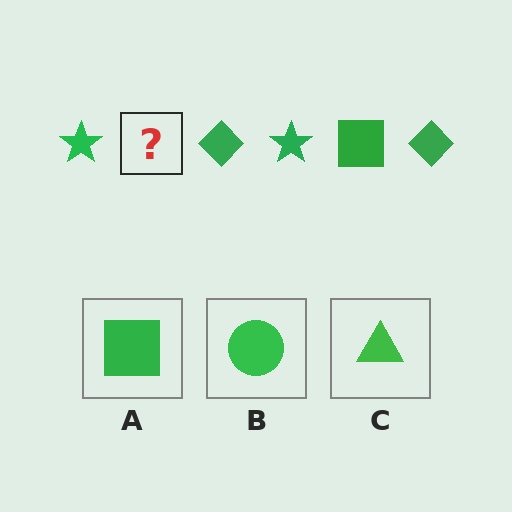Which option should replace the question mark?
Option A.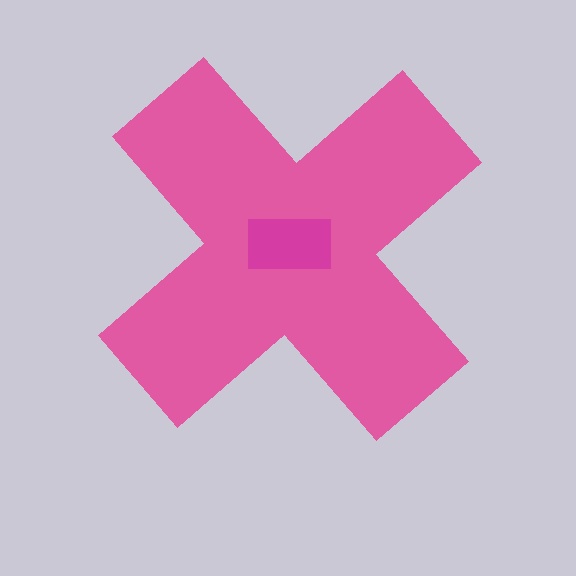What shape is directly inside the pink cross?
The magenta rectangle.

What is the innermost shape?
The magenta rectangle.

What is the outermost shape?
The pink cross.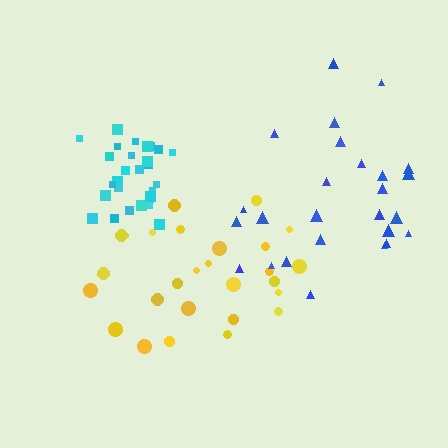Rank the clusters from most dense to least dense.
cyan, blue, yellow.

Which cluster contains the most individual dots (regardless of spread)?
Cyan (28).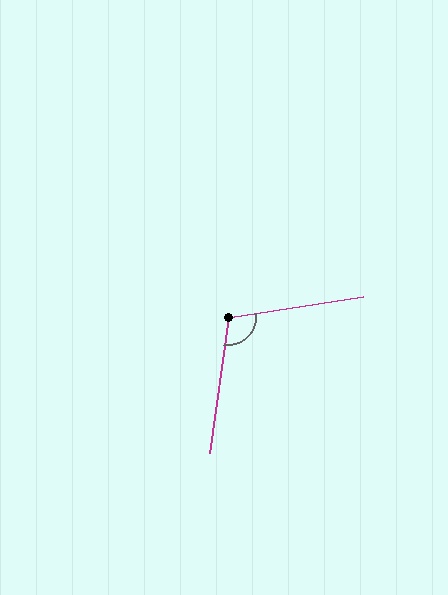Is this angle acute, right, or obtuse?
It is obtuse.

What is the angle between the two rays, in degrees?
Approximately 107 degrees.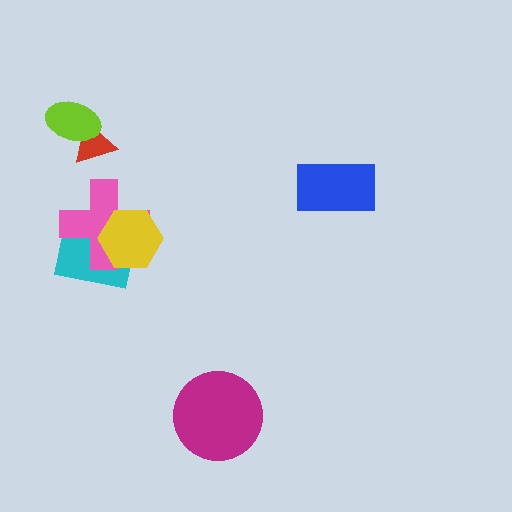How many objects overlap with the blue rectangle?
0 objects overlap with the blue rectangle.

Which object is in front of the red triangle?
The lime ellipse is in front of the red triangle.